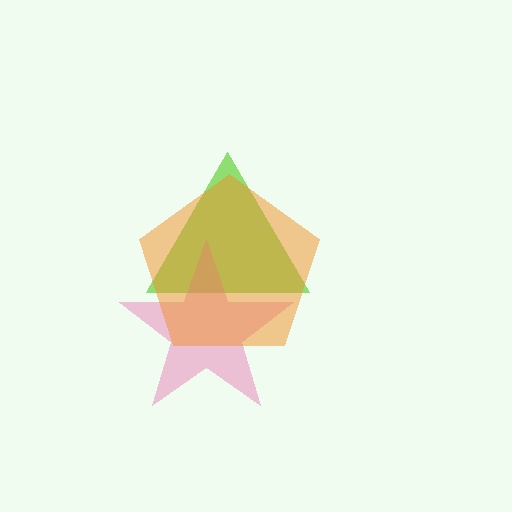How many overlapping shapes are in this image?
There are 3 overlapping shapes in the image.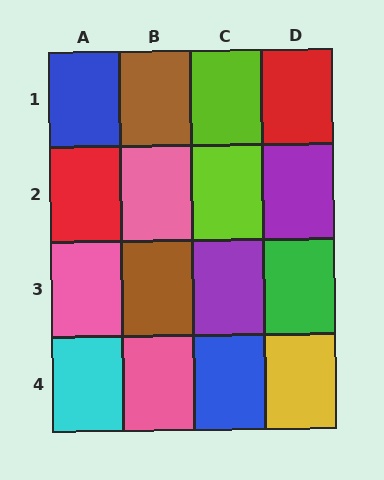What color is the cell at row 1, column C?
Lime.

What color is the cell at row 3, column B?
Brown.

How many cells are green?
1 cell is green.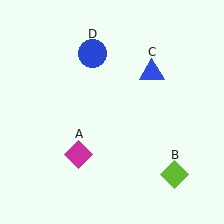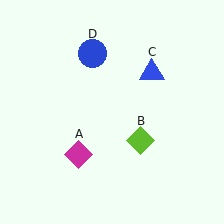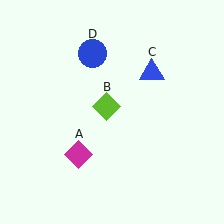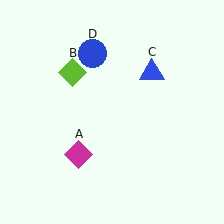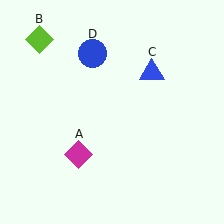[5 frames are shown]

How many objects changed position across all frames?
1 object changed position: lime diamond (object B).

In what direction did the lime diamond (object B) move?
The lime diamond (object B) moved up and to the left.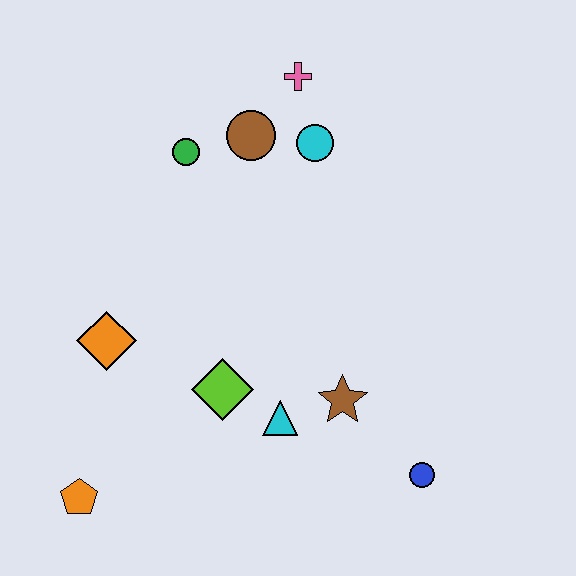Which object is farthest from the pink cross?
The orange pentagon is farthest from the pink cross.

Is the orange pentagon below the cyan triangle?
Yes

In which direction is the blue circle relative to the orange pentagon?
The blue circle is to the right of the orange pentagon.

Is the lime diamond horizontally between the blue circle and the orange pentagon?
Yes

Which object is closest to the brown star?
The cyan triangle is closest to the brown star.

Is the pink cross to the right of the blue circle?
No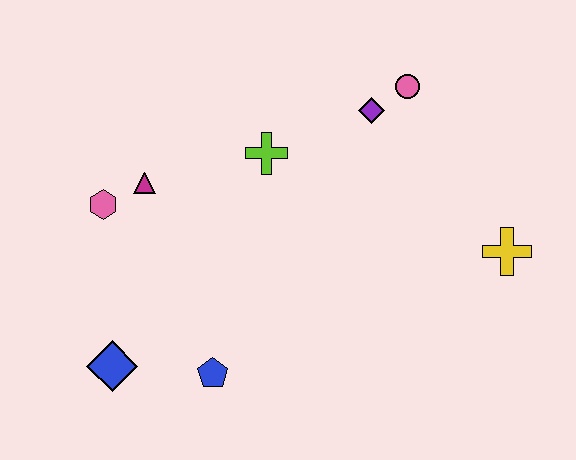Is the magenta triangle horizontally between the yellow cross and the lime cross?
No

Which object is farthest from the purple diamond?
The blue diamond is farthest from the purple diamond.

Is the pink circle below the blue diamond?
No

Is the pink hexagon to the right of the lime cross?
No